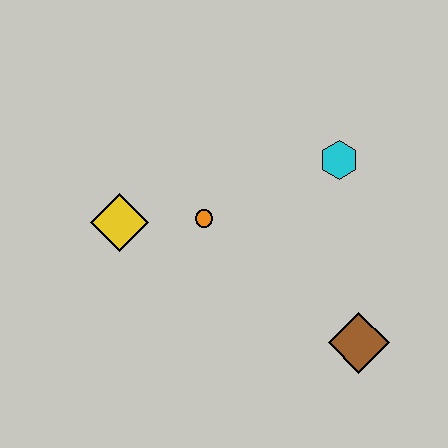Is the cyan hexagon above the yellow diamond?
Yes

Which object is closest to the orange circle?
The yellow diamond is closest to the orange circle.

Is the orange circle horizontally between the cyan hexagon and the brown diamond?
No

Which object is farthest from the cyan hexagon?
The yellow diamond is farthest from the cyan hexagon.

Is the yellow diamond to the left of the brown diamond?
Yes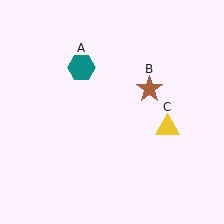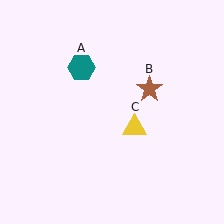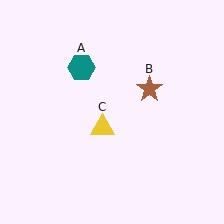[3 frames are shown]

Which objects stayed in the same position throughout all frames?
Teal hexagon (object A) and brown star (object B) remained stationary.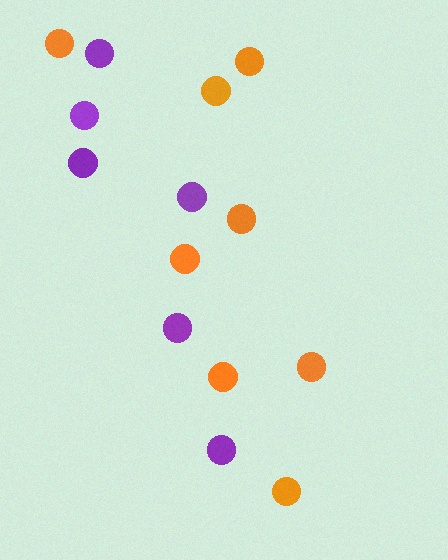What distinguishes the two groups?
There are 2 groups: one group of purple circles (6) and one group of orange circles (8).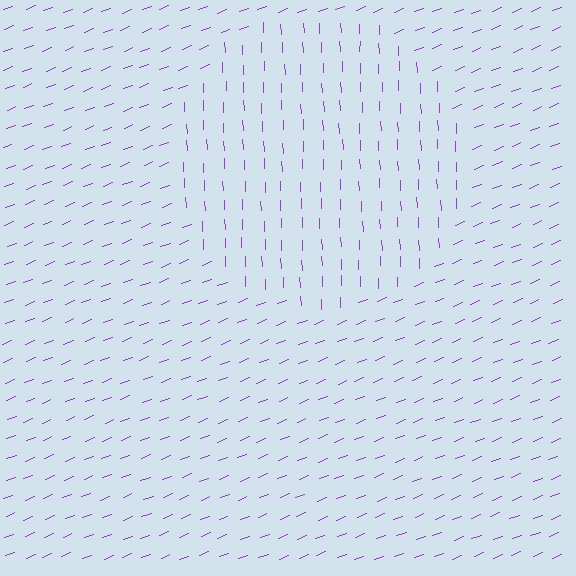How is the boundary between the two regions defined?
The boundary is defined purely by a change in line orientation (approximately 71 degrees difference). All lines are the same color and thickness.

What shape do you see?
I see a circle.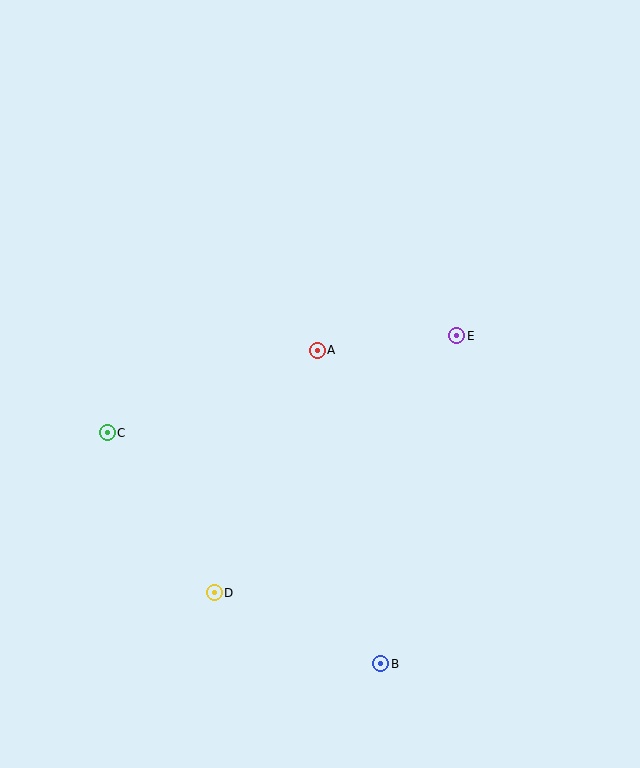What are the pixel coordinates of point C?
Point C is at (107, 433).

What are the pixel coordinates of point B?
Point B is at (381, 664).